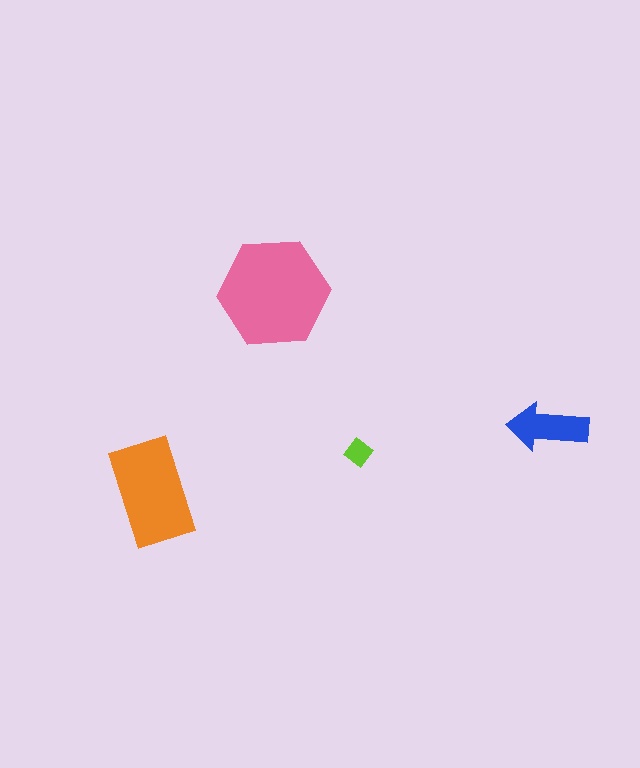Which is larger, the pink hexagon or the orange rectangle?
The pink hexagon.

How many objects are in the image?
There are 4 objects in the image.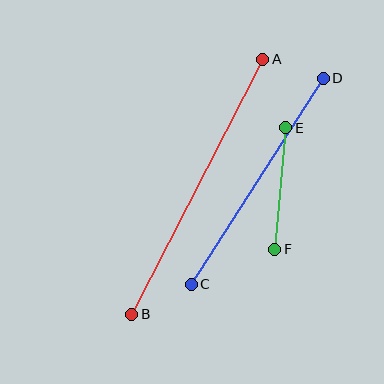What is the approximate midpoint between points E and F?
The midpoint is at approximately (280, 189) pixels.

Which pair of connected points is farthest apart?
Points A and B are farthest apart.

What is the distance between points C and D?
The distance is approximately 245 pixels.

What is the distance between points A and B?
The distance is approximately 287 pixels.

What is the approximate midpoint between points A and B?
The midpoint is at approximately (197, 187) pixels.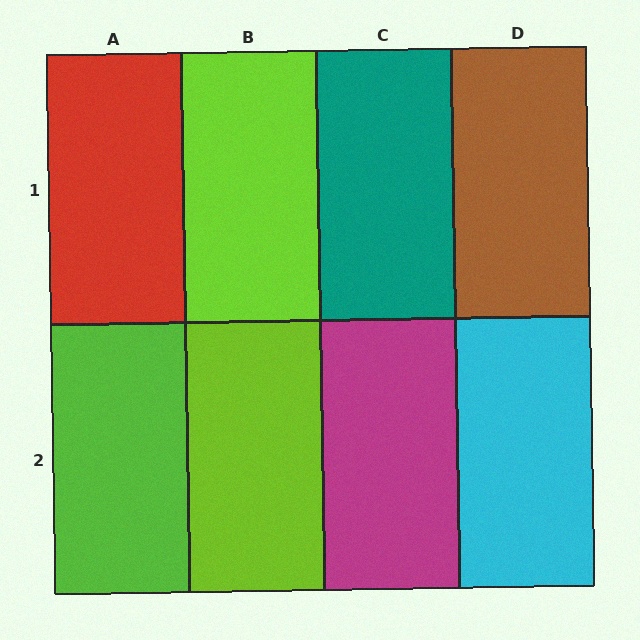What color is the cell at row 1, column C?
Teal.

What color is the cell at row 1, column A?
Red.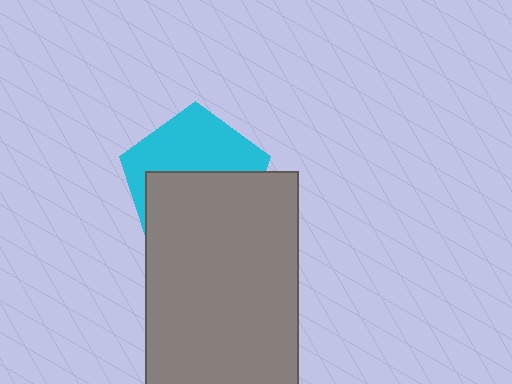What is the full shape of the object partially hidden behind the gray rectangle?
The partially hidden object is a cyan pentagon.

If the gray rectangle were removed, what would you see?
You would see the complete cyan pentagon.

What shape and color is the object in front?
The object in front is a gray rectangle.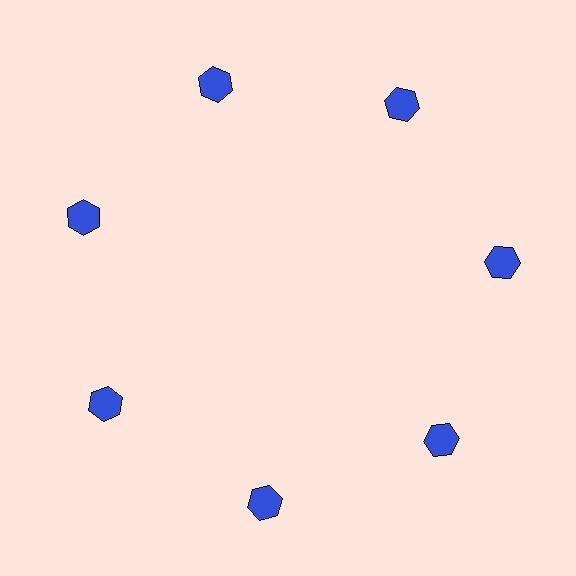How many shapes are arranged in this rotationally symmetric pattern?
There are 7 shapes, arranged in 7 groups of 1.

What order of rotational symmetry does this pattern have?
This pattern has 7-fold rotational symmetry.